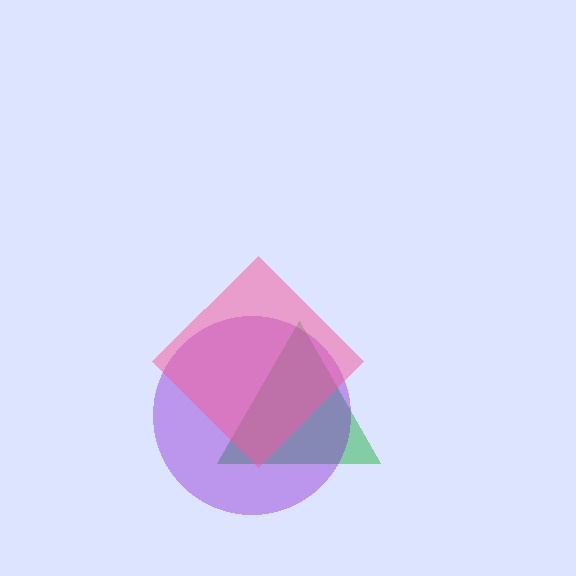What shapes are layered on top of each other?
The layered shapes are: a green triangle, a purple circle, a pink diamond.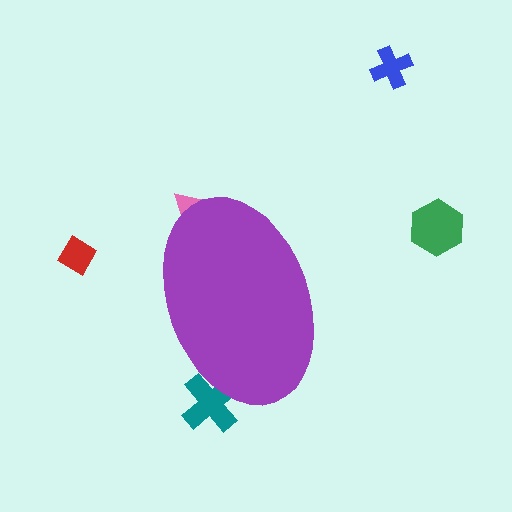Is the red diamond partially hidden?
No, the red diamond is fully visible.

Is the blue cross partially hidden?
No, the blue cross is fully visible.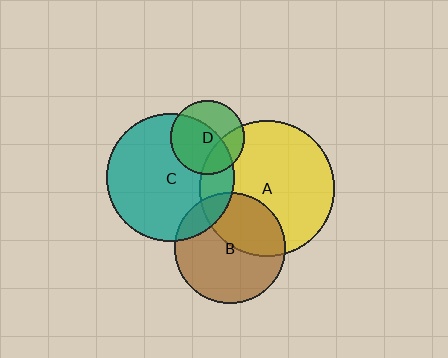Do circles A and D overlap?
Yes.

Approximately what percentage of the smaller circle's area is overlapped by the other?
Approximately 25%.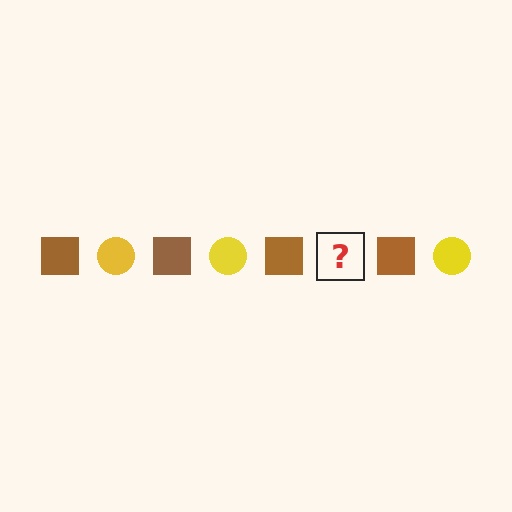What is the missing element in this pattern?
The missing element is a yellow circle.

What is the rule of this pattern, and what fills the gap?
The rule is that the pattern alternates between brown square and yellow circle. The gap should be filled with a yellow circle.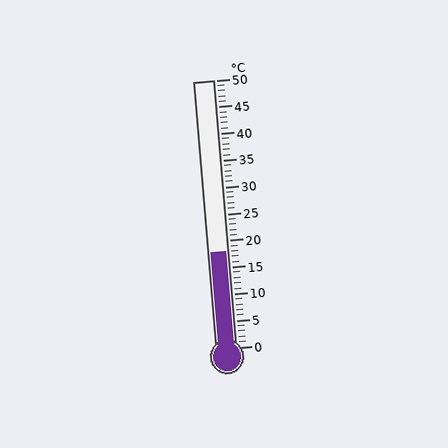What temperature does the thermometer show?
The thermometer shows approximately 18°C.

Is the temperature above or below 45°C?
The temperature is below 45°C.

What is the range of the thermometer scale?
The thermometer scale ranges from 0°C to 50°C.